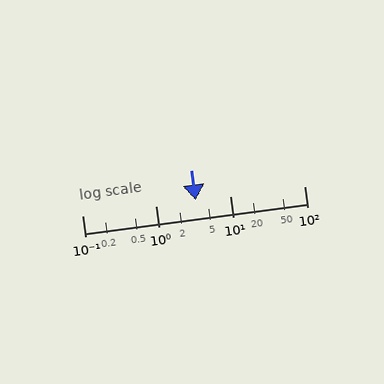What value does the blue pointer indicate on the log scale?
The pointer indicates approximately 3.4.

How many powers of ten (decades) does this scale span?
The scale spans 3 decades, from 0.1 to 100.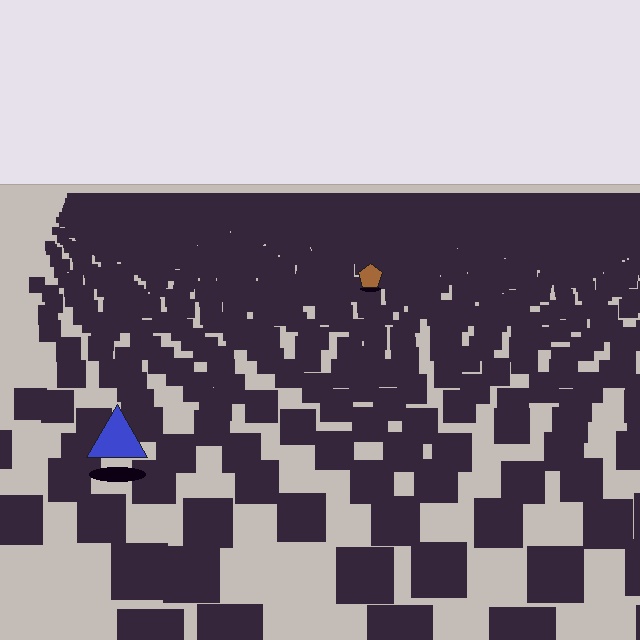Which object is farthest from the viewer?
The brown pentagon is farthest from the viewer. It appears smaller and the ground texture around it is denser.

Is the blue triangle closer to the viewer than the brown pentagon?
Yes. The blue triangle is closer — you can tell from the texture gradient: the ground texture is coarser near it.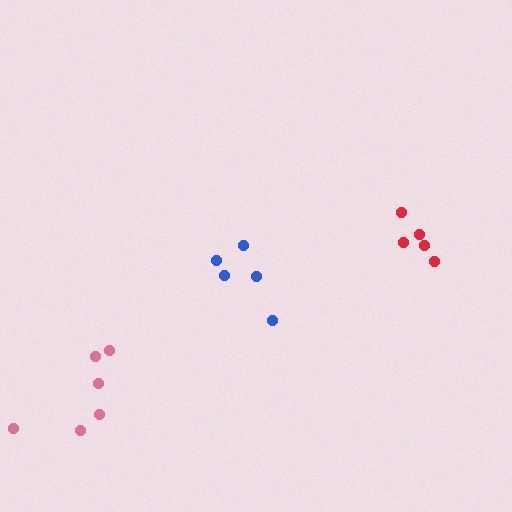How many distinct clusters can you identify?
There are 3 distinct clusters.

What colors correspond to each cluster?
The clusters are colored: red, blue, pink.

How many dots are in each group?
Group 1: 5 dots, Group 2: 5 dots, Group 3: 6 dots (16 total).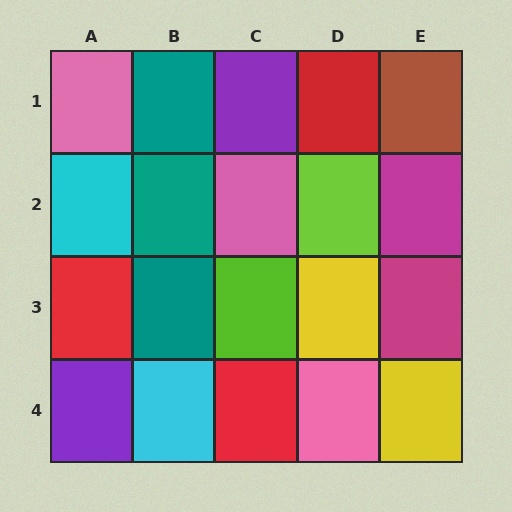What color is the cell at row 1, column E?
Brown.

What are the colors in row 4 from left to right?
Purple, cyan, red, pink, yellow.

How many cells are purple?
2 cells are purple.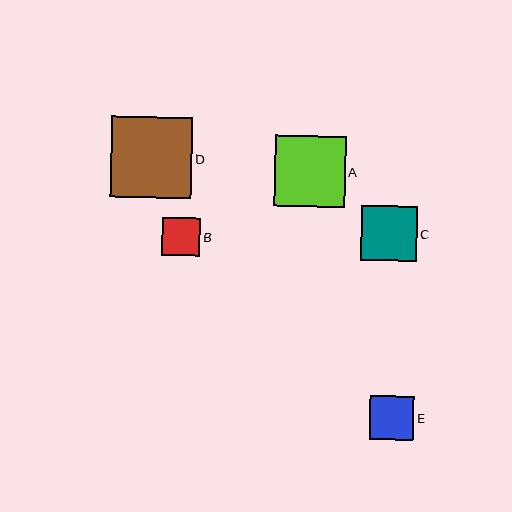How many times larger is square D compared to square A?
Square D is approximately 1.1 times the size of square A.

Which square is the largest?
Square D is the largest with a size of approximately 81 pixels.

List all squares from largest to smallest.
From largest to smallest: D, A, C, E, B.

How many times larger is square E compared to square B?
Square E is approximately 1.2 times the size of square B.